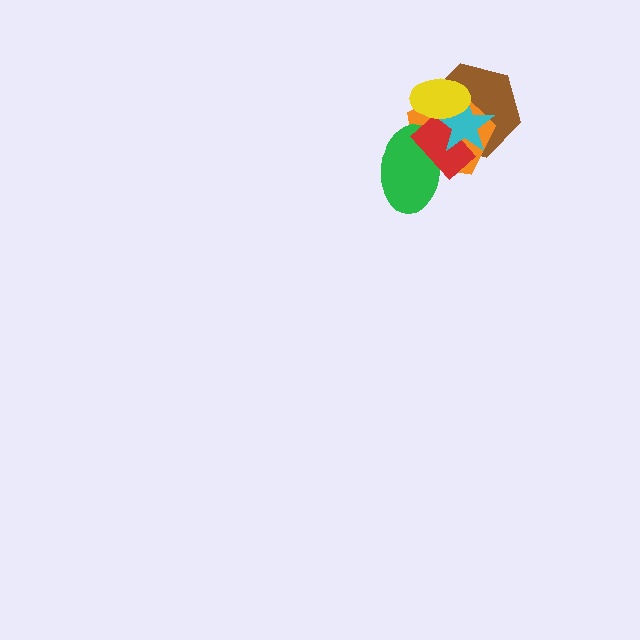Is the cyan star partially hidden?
Yes, it is partially covered by another shape.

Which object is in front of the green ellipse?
The red rectangle is in front of the green ellipse.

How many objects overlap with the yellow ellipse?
4 objects overlap with the yellow ellipse.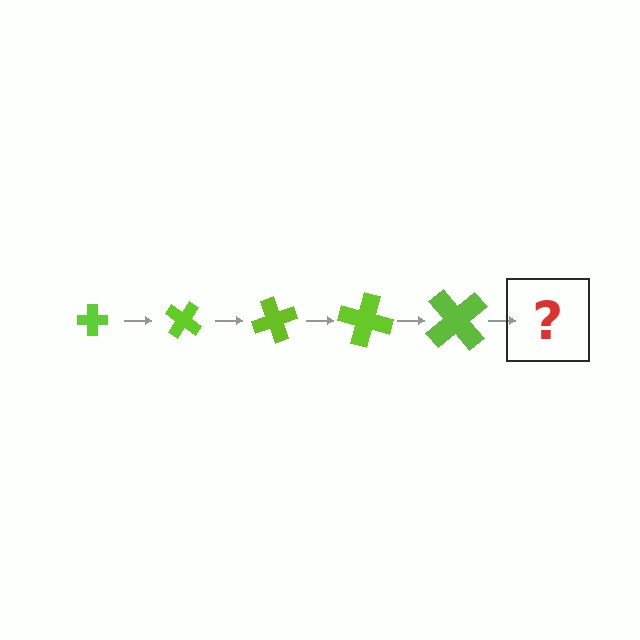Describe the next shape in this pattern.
It should be a cross, larger than the previous one and rotated 175 degrees from the start.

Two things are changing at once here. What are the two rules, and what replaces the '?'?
The two rules are that the cross grows larger each step and it rotates 35 degrees each step. The '?' should be a cross, larger than the previous one and rotated 175 degrees from the start.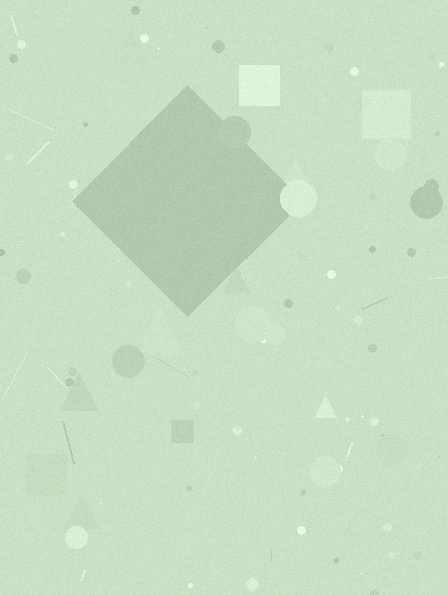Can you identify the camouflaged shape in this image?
The camouflaged shape is a diamond.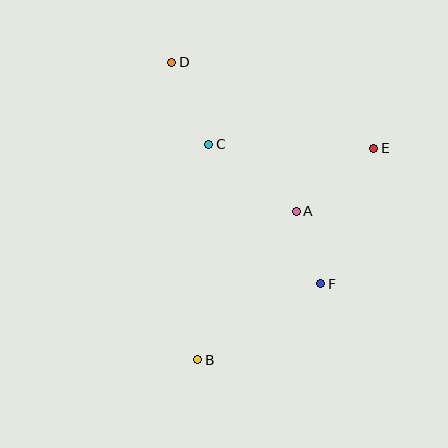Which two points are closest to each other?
Points A and F are closest to each other.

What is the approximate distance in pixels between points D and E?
The distance between D and E is approximately 220 pixels.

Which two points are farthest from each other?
Points B and D are farthest from each other.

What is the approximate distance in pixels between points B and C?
The distance between B and C is approximately 216 pixels.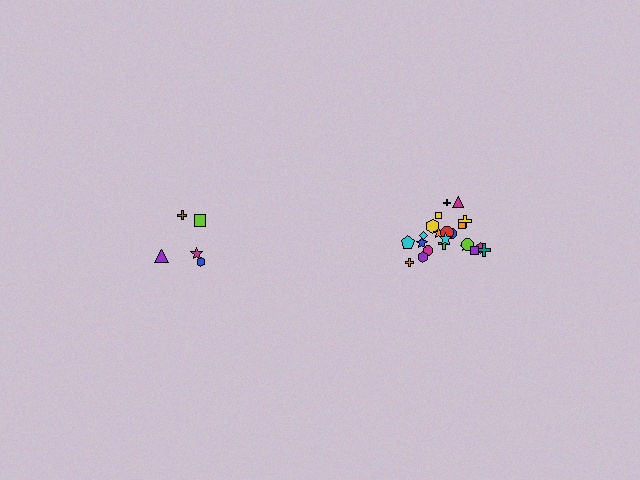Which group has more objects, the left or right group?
The right group.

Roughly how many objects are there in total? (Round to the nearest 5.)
Roughly 25 objects in total.